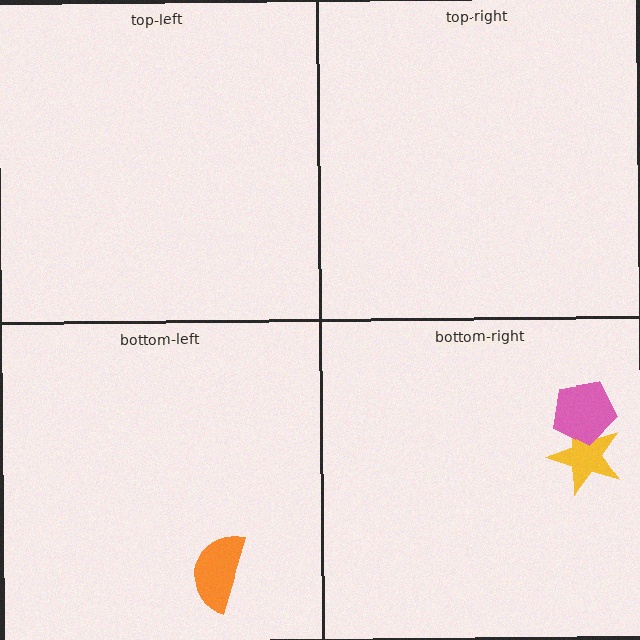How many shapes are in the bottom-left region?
1.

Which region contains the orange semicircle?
The bottom-left region.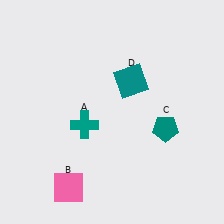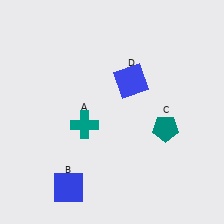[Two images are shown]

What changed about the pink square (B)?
In Image 1, B is pink. In Image 2, it changed to blue.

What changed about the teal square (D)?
In Image 1, D is teal. In Image 2, it changed to blue.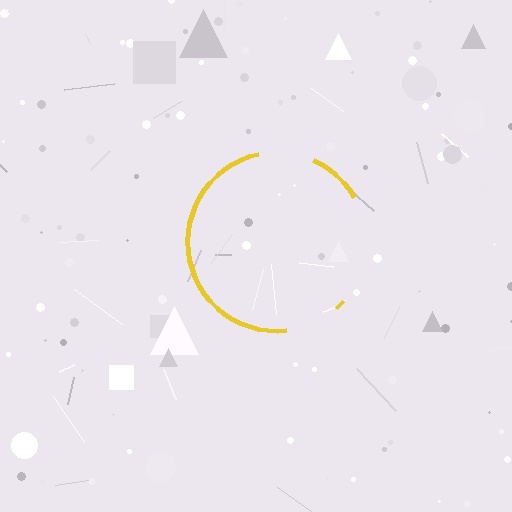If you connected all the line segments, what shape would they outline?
They would outline a circle.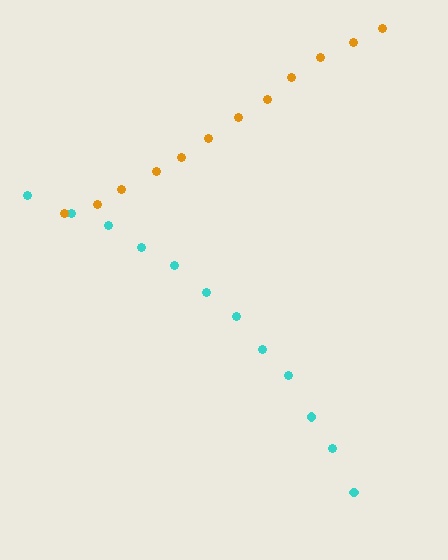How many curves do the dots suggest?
There are 2 distinct paths.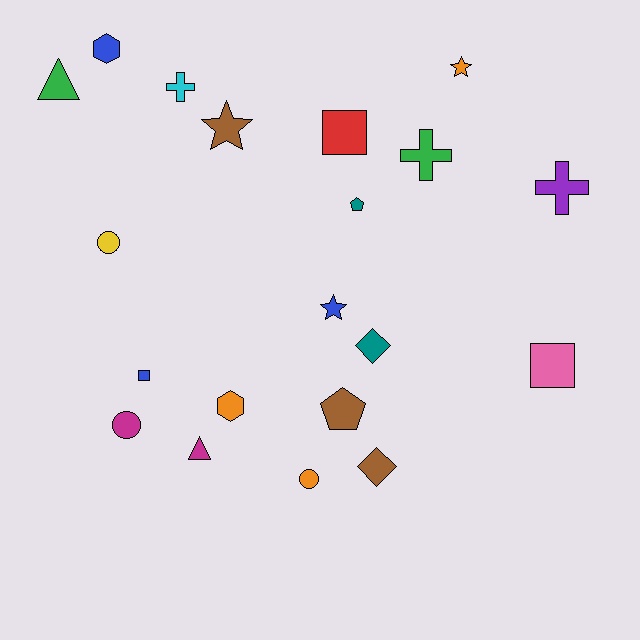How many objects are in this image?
There are 20 objects.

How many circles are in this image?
There are 3 circles.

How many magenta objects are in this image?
There are 2 magenta objects.